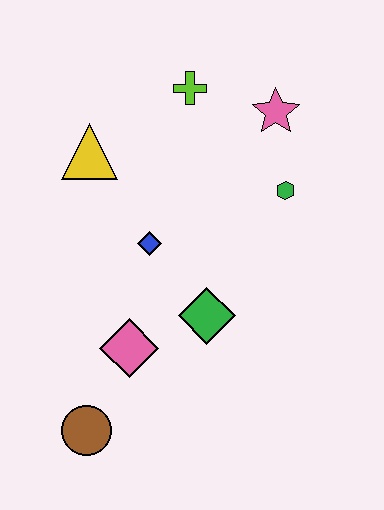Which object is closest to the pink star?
The green hexagon is closest to the pink star.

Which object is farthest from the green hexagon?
The brown circle is farthest from the green hexagon.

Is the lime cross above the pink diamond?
Yes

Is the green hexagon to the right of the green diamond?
Yes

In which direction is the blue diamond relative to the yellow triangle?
The blue diamond is below the yellow triangle.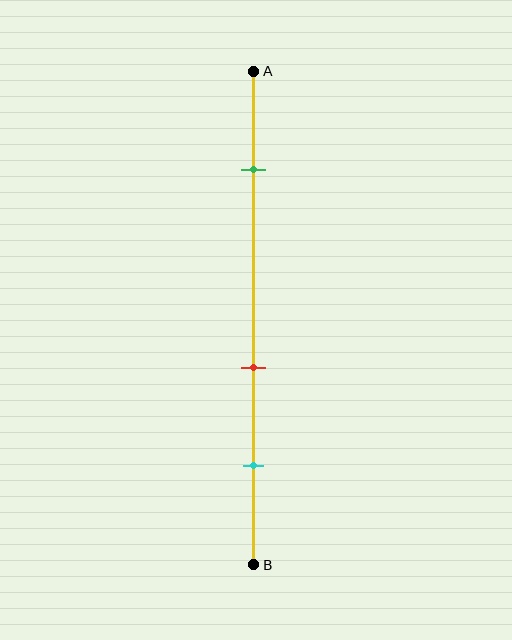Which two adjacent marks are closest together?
The red and cyan marks are the closest adjacent pair.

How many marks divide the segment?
There are 3 marks dividing the segment.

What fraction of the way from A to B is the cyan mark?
The cyan mark is approximately 80% (0.8) of the way from A to B.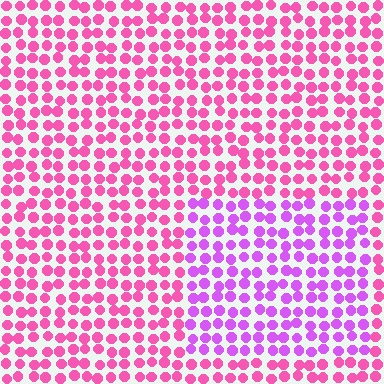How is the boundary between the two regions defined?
The boundary is defined purely by a slight shift in hue (about 37 degrees). Spacing, size, and orientation are identical on both sides.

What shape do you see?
I see a rectangle.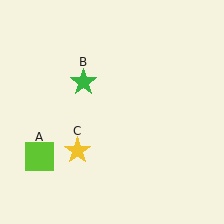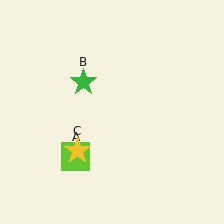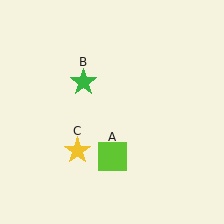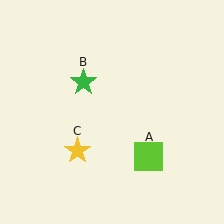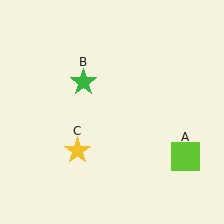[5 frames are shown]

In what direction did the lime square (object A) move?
The lime square (object A) moved right.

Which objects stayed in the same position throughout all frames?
Green star (object B) and yellow star (object C) remained stationary.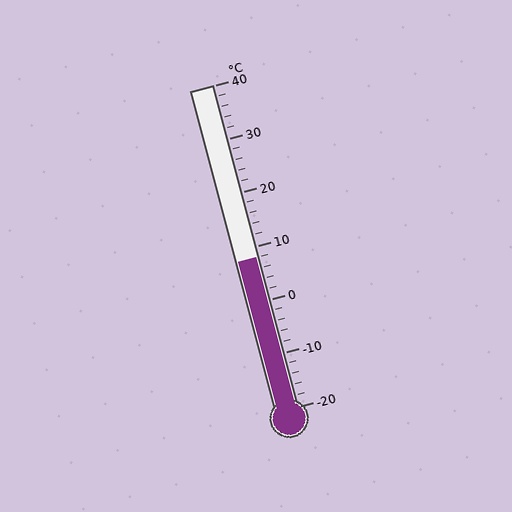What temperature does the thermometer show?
The thermometer shows approximately 8°C.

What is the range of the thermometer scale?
The thermometer scale ranges from -20°C to 40°C.